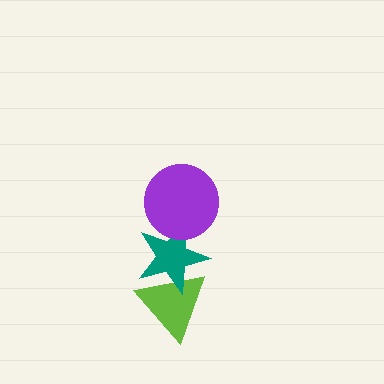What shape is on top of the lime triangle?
The teal star is on top of the lime triangle.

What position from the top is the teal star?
The teal star is 2nd from the top.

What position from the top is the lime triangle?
The lime triangle is 3rd from the top.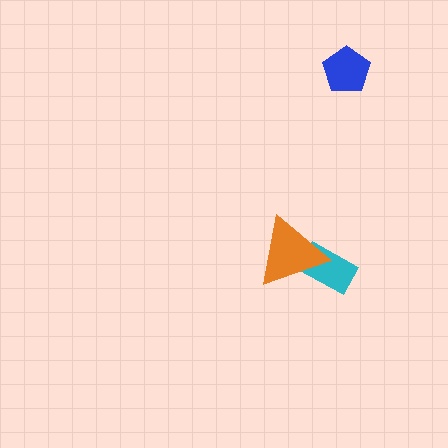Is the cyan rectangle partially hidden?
Yes, it is partially covered by another shape.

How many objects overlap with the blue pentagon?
0 objects overlap with the blue pentagon.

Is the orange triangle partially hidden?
No, no other shape covers it.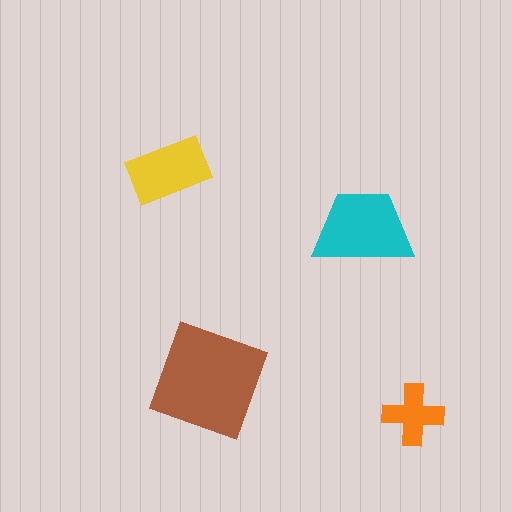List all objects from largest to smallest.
The brown square, the cyan trapezoid, the yellow rectangle, the orange cross.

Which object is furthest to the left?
The yellow rectangle is leftmost.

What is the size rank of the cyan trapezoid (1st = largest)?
2nd.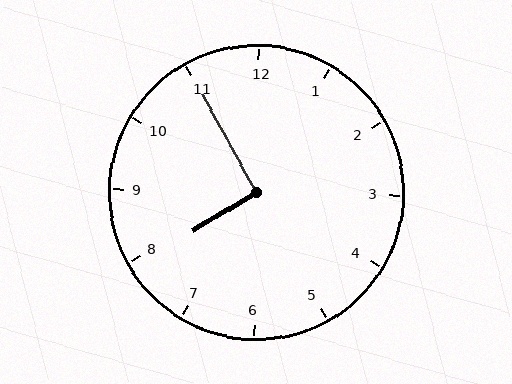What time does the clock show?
7:55.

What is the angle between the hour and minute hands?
Approximately 92 degrees.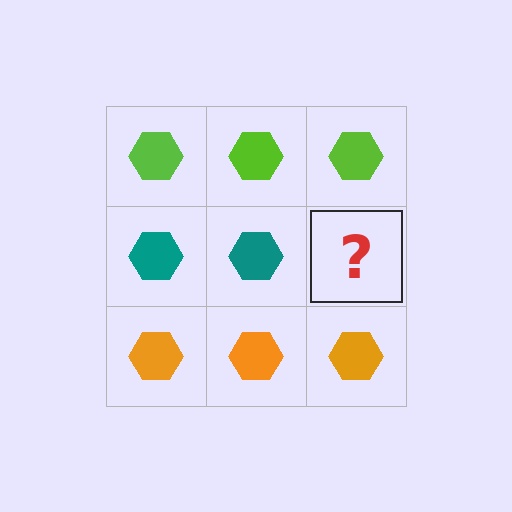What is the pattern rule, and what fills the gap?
The rule is that each row has a consistent color. The gap should be filled with a teal hexagon.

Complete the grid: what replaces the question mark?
The question mark should be replaced with a teal hexagon.